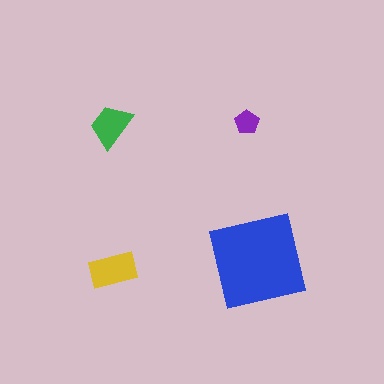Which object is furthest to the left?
The green trapezoid is leftmost.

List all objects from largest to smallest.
The blue square, the yellow rectangle, the green trapezoid, the purple pentagon.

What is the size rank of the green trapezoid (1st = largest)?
3rd.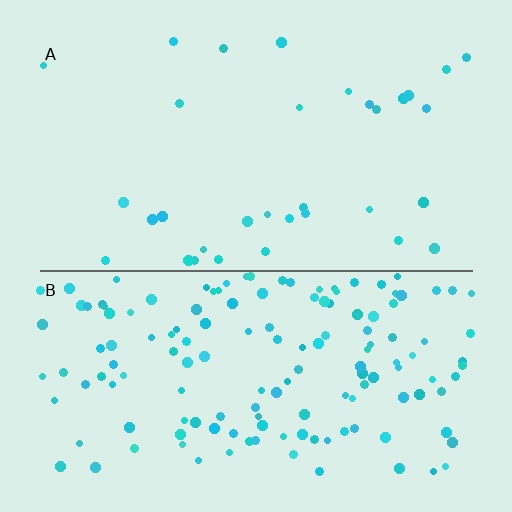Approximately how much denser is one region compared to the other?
Approximately 4.5× — region B over region A.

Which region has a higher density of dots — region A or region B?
B (the bottom).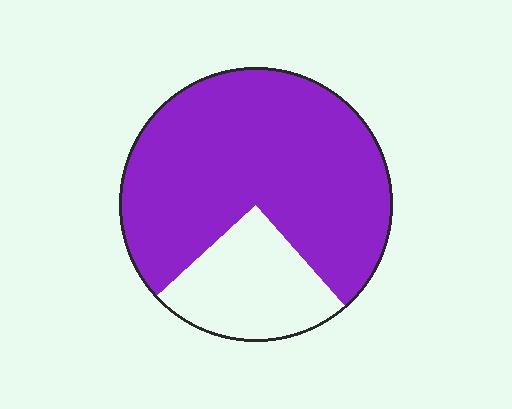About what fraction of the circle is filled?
About three quarters (3/4).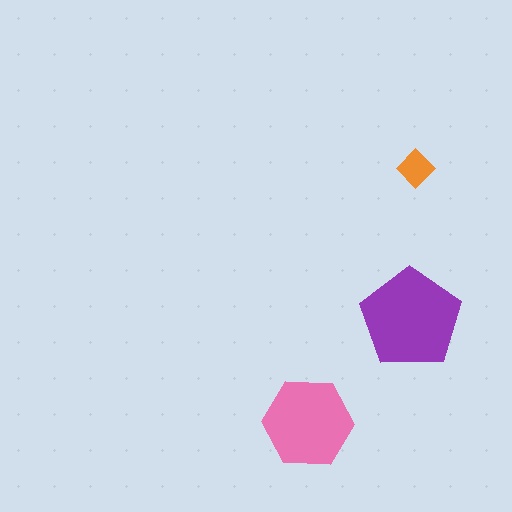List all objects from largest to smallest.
The purple pentagon, the pink hexagon, the orange diamond.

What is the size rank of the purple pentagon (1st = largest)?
1st.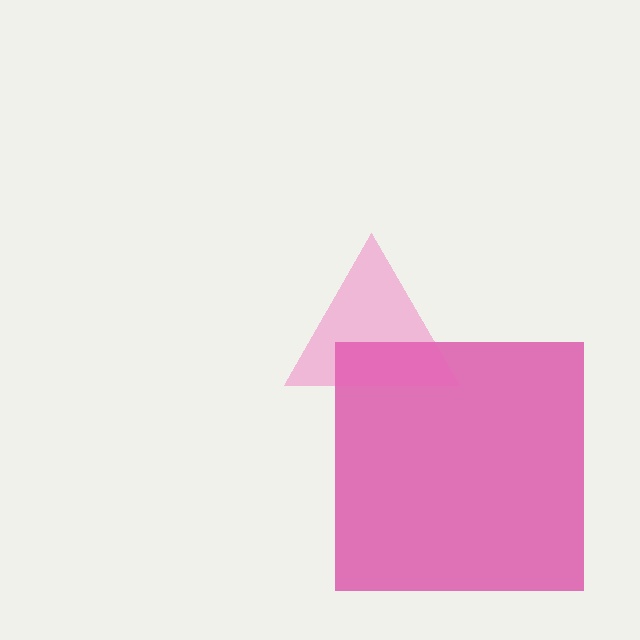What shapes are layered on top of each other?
The layered shapes are: a magenta square, a pink triangle.